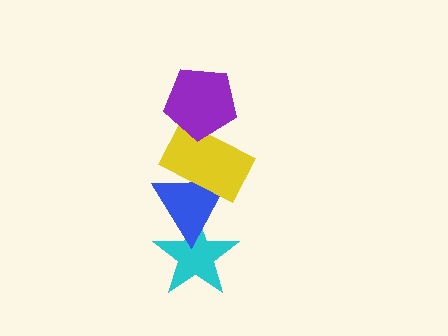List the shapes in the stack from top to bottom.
From top to bottom: the purple pentagon, the yellow rectangle, the blue triangle, the cyan star.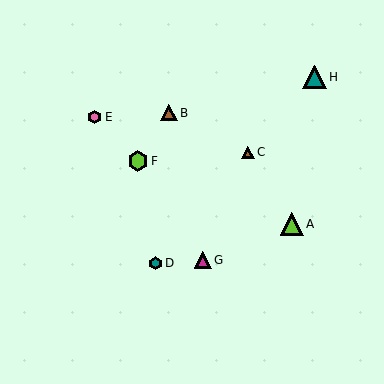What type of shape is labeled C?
Shape C is a brown triangle.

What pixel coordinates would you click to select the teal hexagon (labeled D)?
Click at (155, 263) to select the teal hexagon D.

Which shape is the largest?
The lime triangle (labeled A) is the largest.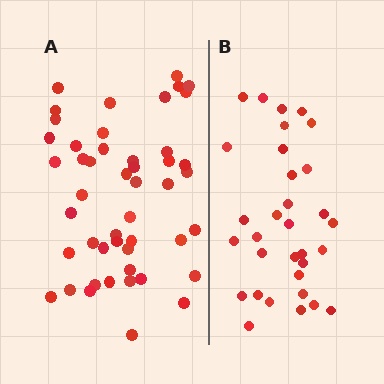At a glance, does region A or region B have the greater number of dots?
Region A (the left region) has more dots.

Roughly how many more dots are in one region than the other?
Region A has approximately 15 more dots than region B.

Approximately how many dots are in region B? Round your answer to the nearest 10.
About 30 dots. (The exact count is 32, which rounds to 30.)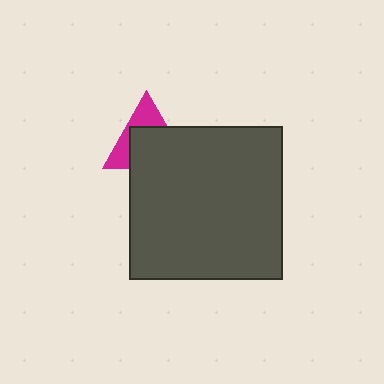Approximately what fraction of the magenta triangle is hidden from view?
Roughly 61% of the magenta triangle is hidden behind the dark gray square.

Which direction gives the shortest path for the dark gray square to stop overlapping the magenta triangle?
Moving down gives the shortest separation.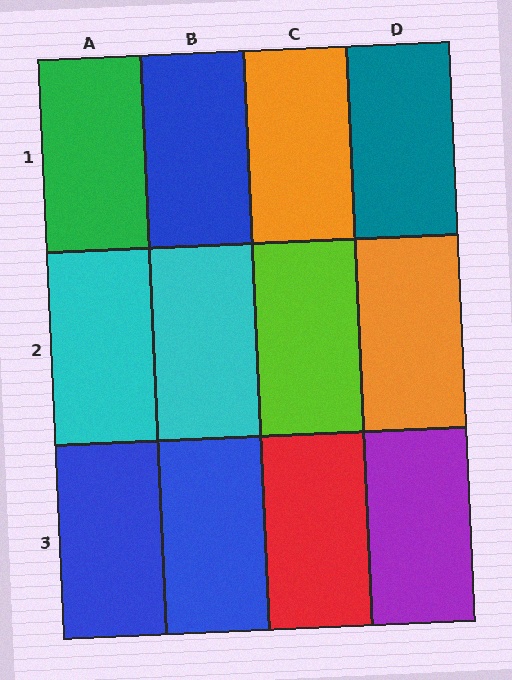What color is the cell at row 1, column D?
Teal.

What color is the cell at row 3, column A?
Blue.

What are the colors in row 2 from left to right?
Cyan, cyan, lime, orange.